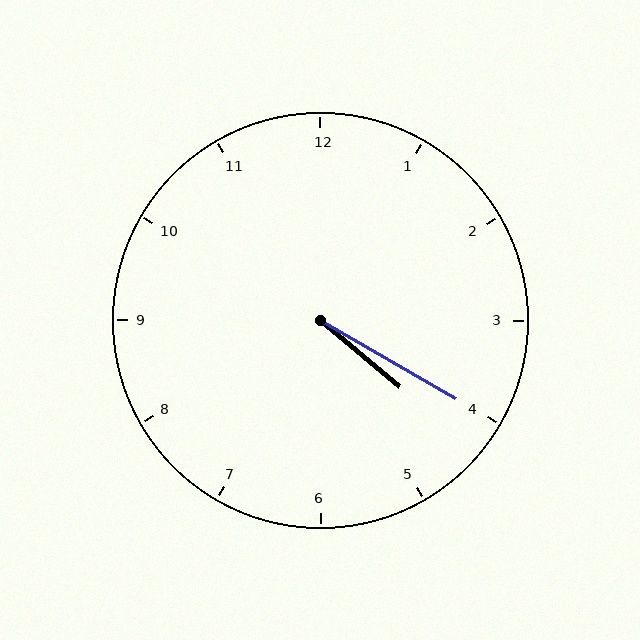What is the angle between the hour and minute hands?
Approximately 10 degrees.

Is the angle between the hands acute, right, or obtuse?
It is acute.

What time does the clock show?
4:20.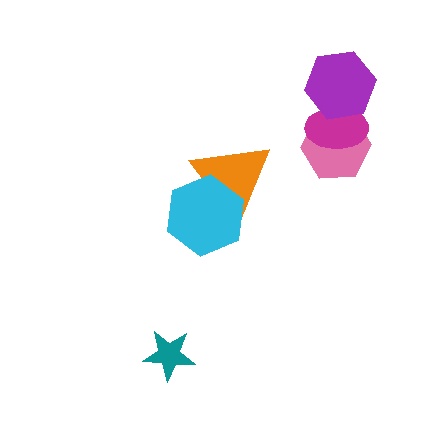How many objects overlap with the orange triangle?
1 object overlaps with the orange triangle.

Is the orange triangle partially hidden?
Yes, it is partially covered by another shape.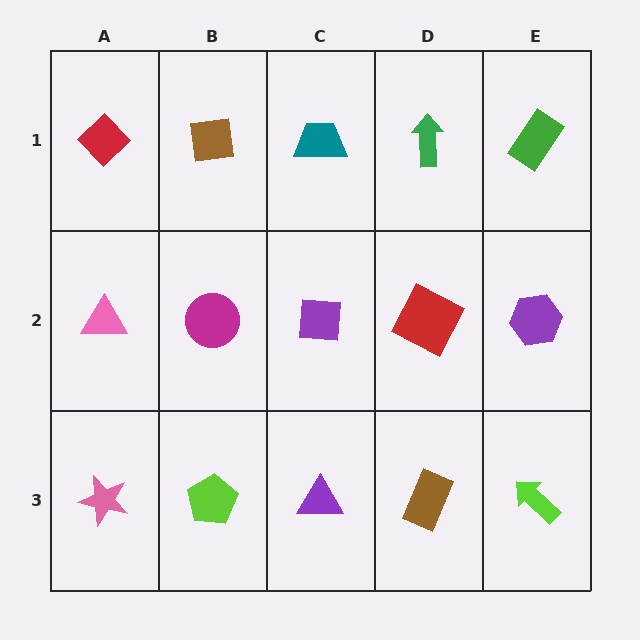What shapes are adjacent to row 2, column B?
A brown square (row 1, column B), a lime pentagon (row 3, column B), a pink triangle (row 2, column A), a purple square (row 2, column C).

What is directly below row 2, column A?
A pink star.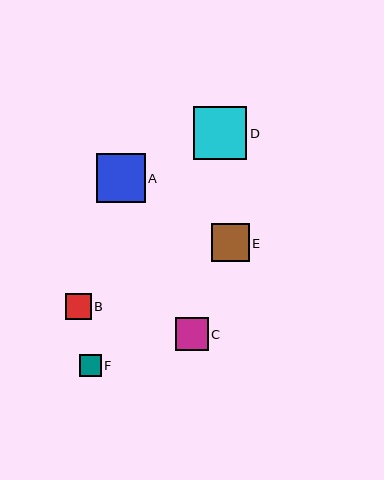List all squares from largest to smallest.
From largest to smallest: D, A, E, C, B, F.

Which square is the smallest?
Square F is the smallest with a size of approximately 22 pixels.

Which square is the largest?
Square D is the largest with a size of approximately 53 pixels.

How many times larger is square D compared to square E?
Square D is approximately 1.4 times the size of square E.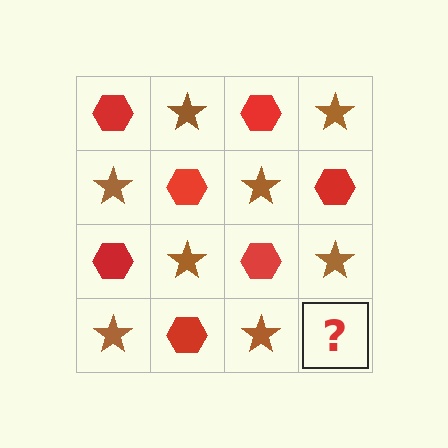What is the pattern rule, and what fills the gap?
The rule is that it alternates red hexagon and brown star in a checkerboard pattern. The gap should be filled with a red hexagon.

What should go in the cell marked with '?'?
The missing cell should contain a red hexagon.